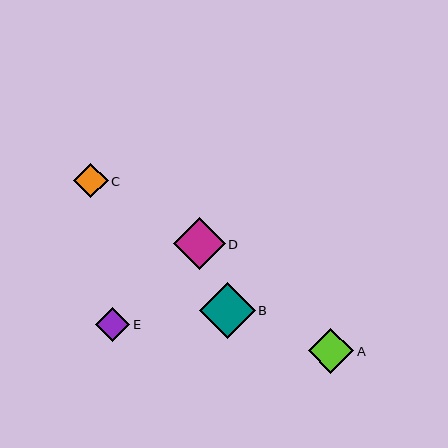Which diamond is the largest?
Diamond B is the largest with a size of approximately 56 pixels.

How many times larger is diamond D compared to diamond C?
Diamond D is approximately 1.5 times the size of diamond C.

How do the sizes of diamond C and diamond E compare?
Diamond C and diamond E are approximately the same size.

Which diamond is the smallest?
Diamond E is the smallest with a size of approximately 34 pixels.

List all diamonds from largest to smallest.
From largest to smallest: B, D, A, C, E.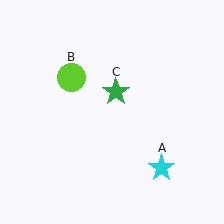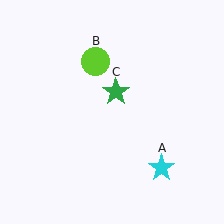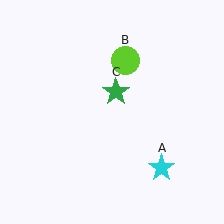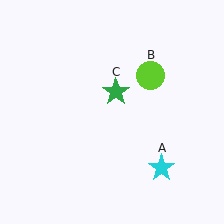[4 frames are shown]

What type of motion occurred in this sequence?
The lime circle (object B) rotated clockwise around the center of the scene.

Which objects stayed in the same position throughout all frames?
Cyan star (object A) and green star (object C) remained stationary.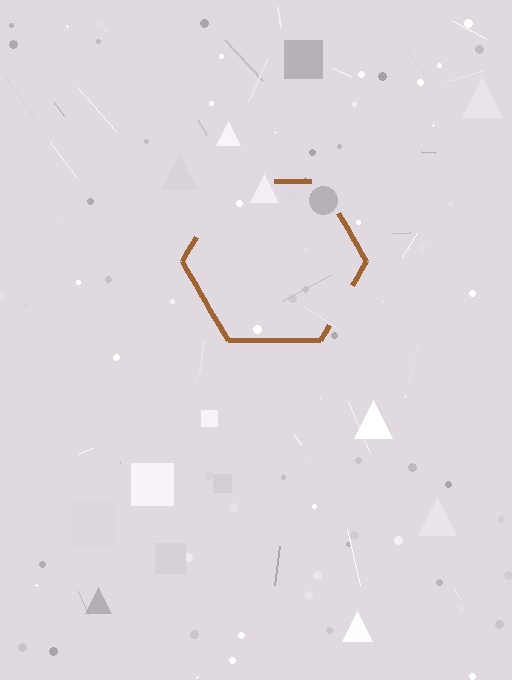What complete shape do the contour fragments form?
The contour fragments form a hexagon.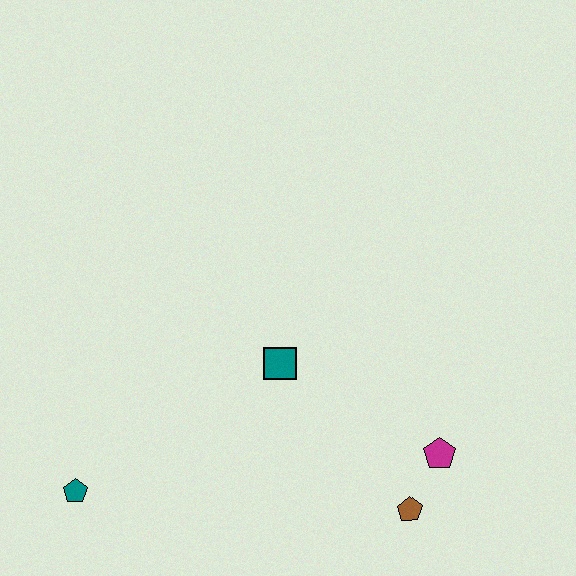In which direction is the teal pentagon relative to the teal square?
The teal pentagon is to the left of the teal square.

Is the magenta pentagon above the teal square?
No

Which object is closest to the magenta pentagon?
The brown pentagon is closest to the magenta pentagon.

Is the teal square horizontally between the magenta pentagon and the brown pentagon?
No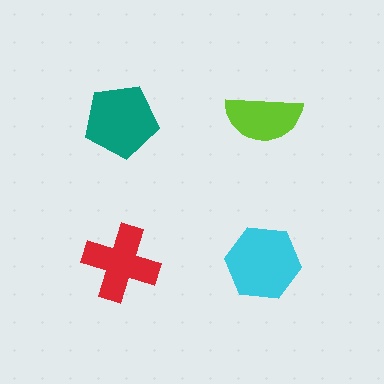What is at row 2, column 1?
A red cross.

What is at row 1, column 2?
A lime semicircle.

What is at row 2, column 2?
A cyan hexagon.